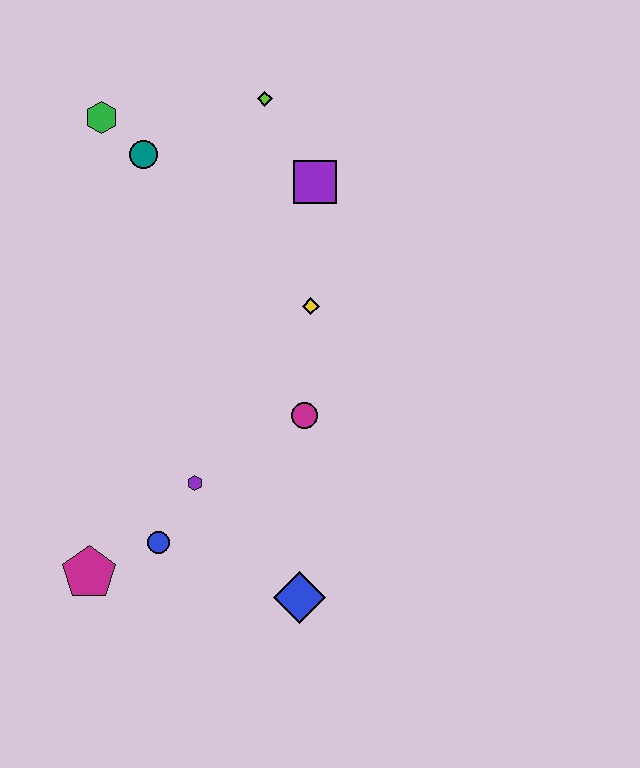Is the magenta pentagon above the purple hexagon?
No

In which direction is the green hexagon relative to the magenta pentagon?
The green hexagon is above the magenta pentagon.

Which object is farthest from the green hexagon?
The blue diamond is farthest from the green hexagon.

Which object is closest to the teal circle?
The green hexagon is closest to the teal circle.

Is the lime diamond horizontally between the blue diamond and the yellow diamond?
No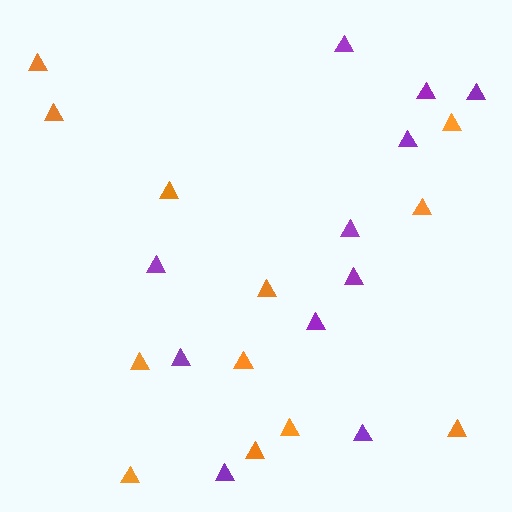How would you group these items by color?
There are 2 groups: one group of purple triangles (11) and one group of orange triangles (12).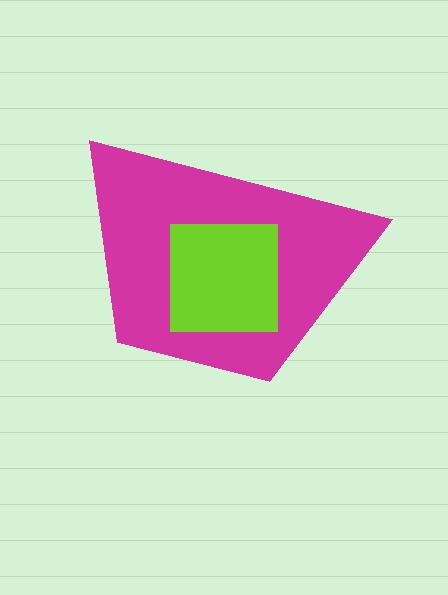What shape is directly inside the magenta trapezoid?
The lime square.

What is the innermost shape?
The lime square.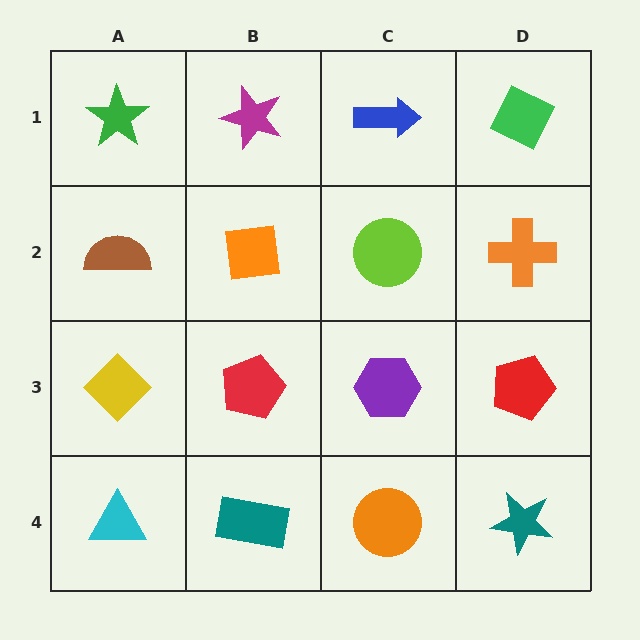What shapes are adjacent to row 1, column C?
A lime circle (row 2, column C), a magenta star (row 1, column B), a green diamond (row 1, column D).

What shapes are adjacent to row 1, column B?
An orange square (row 2, column B), a green star (row 1, column A), a blue arrow (row 1, column C).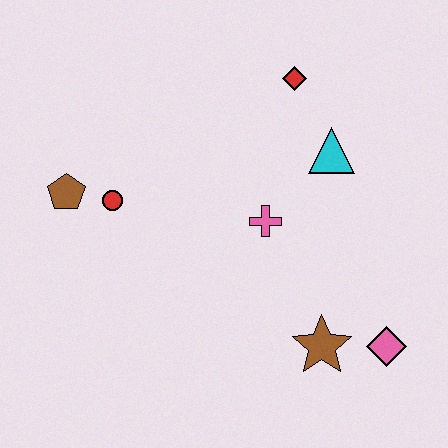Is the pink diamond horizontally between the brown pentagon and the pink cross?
No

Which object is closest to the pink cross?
The cyan triangle is closest to the pink cross.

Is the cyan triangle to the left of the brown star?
No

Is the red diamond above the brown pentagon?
Yes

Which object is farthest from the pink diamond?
The brown pentagon is farthest from the pink diamond.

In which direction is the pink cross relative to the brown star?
The pink cross is above the brown star.